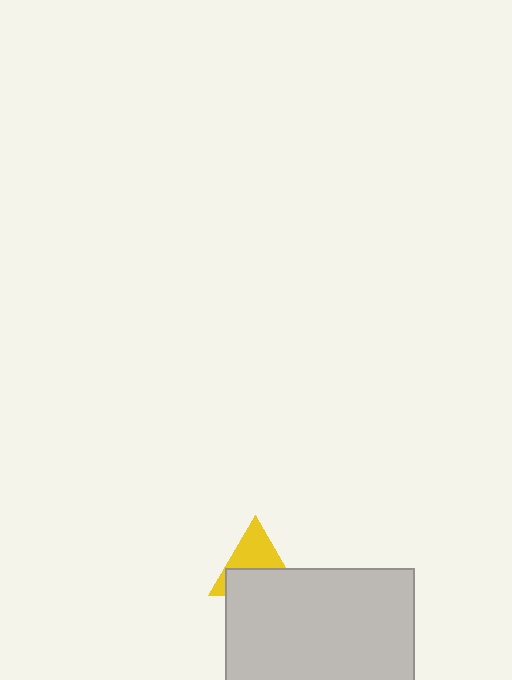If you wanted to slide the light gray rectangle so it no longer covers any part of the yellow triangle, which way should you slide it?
Slide it down — that is the most direct way to separate the two shapes.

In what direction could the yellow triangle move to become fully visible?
The yellow triangle could move up. That would shift it out from behind the light gray rectangle entirely.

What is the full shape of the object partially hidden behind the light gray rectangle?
The partially hidden object is a yellow triangle.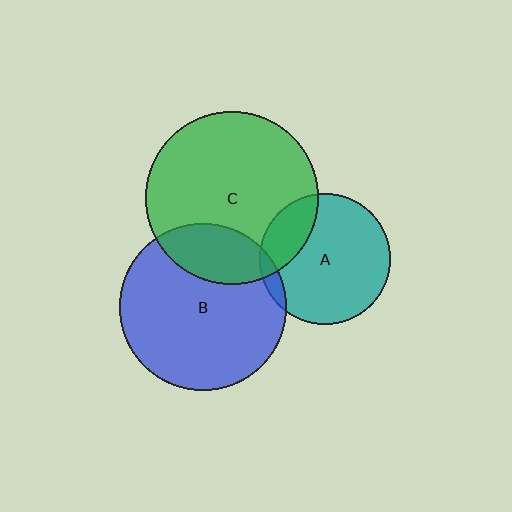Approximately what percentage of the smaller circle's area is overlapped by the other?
Approximately 20%.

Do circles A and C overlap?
Yes.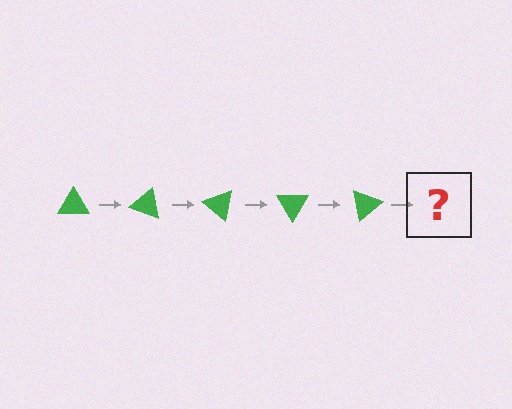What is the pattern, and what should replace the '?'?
The pattern is that the triangle rotates 20 degrees each step. The '?' should be a green triangle rotated 100 degrees.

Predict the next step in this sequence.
The next step is a green triangle rotated 100 degrees.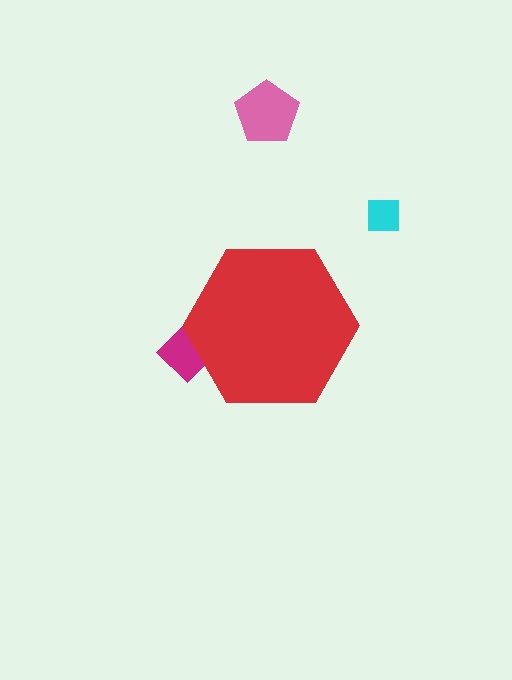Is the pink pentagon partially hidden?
No, the pink pentagon is fully visible.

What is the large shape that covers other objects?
A red hexagon.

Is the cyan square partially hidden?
No, the cyan square is fully visible.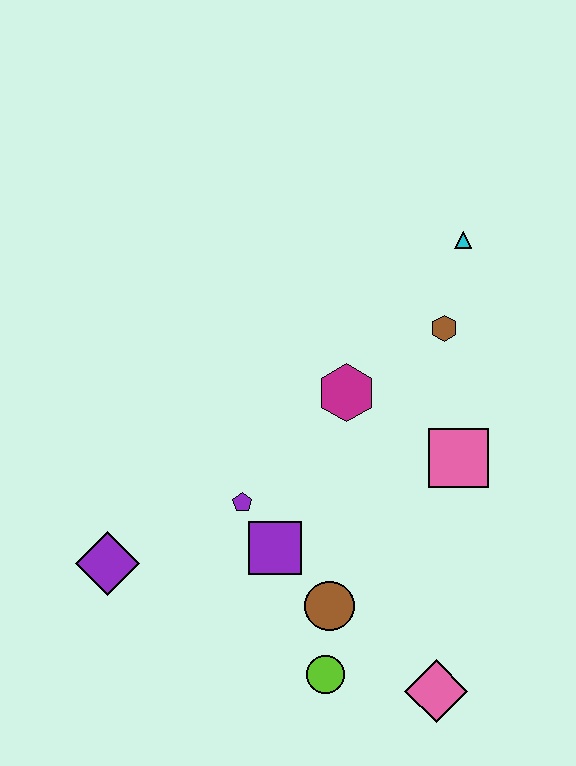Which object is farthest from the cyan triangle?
The purple diamond is farthest from the cyan triangle.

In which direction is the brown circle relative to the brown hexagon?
The brown circle is below the brown hexagon.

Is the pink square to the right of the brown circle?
Yes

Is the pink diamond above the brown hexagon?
No